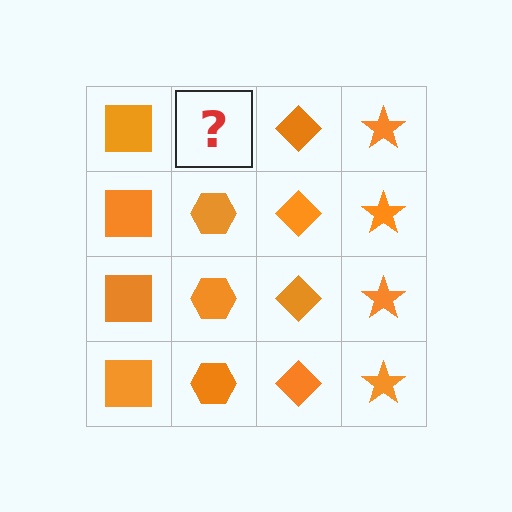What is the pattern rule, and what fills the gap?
The rule is that each column has a consistent shape. The gap should be filled with an orange hexagon.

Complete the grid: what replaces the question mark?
The question mark should be replaced with an orange hexagon.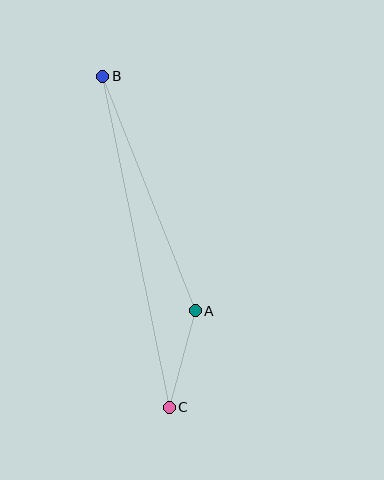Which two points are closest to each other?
Points A and C are closest to each other.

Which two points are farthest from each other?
Points B and C are farthest from each other.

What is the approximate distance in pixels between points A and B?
The distance between A and B is approximately 252 pixels.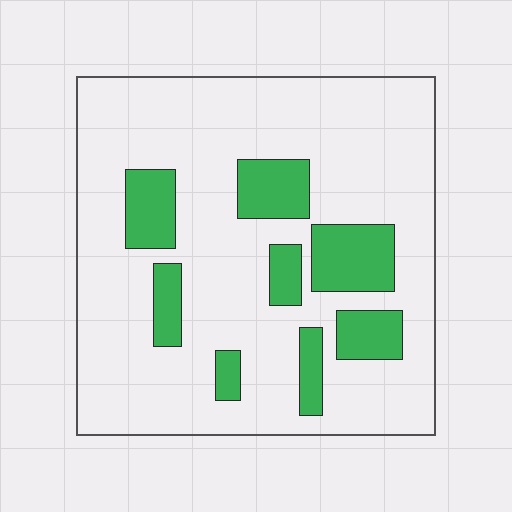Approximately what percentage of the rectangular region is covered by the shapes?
Approximately 20%.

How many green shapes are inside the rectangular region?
8.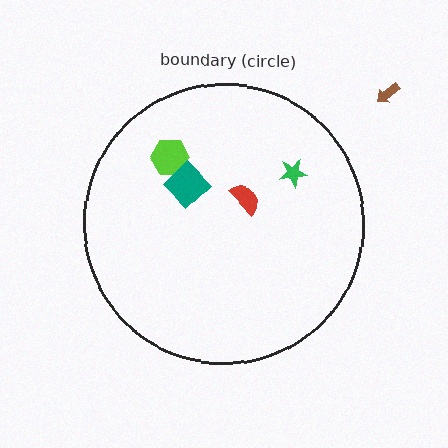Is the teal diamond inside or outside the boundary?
Inside.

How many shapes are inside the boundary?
4 inside, 1 outside.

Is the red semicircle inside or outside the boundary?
Inside.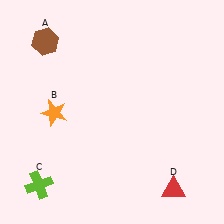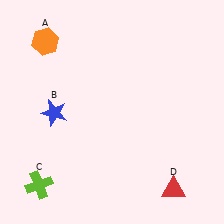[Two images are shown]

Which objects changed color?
A changed from brown to orange. B changed from orange to blue.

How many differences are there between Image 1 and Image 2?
There are 2 differences between the two images.